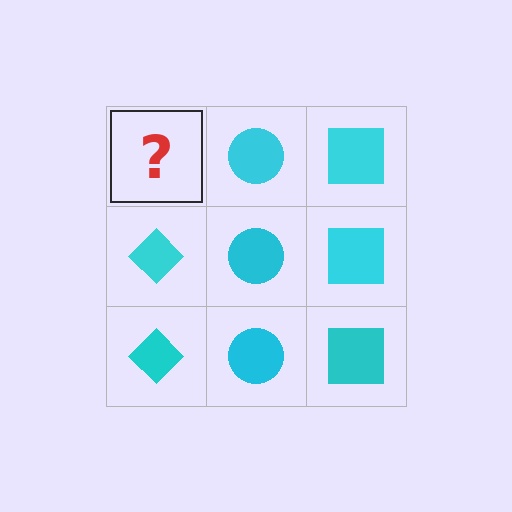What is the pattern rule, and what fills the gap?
The rule is that each column has a consistent shape. The gap should be filled with a cyan diamond.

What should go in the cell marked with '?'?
The missing cell should contain a cyan diamond.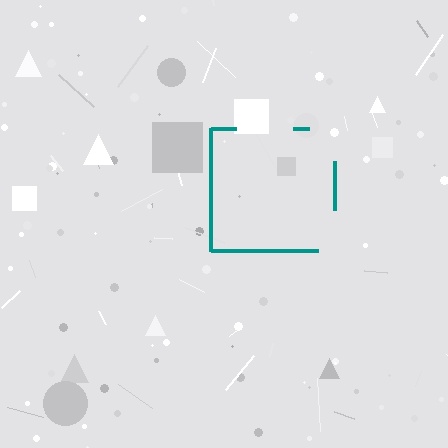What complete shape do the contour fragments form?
The contour fragments form a square.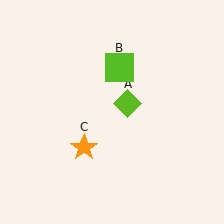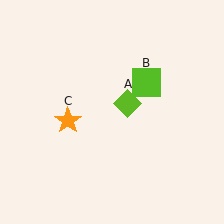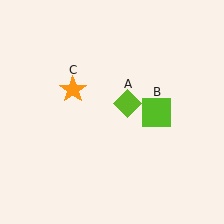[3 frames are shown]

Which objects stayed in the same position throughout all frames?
Lime diamond (object A) remained stationary.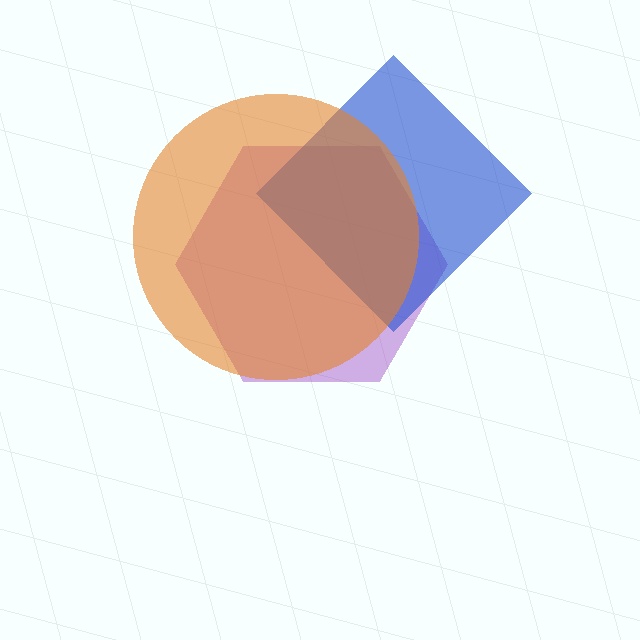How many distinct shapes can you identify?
There are 3 distinct shapes: a purple hexagon, a blue diamond, an orange circle.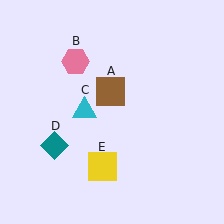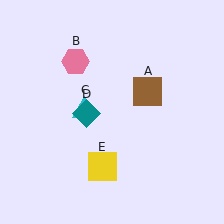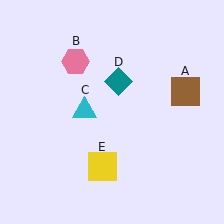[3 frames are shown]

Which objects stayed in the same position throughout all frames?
Pink hexagon (object B) and cyan triangle (object C) and yellow square (object E) remained stationary.